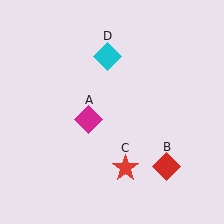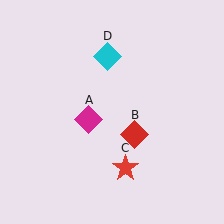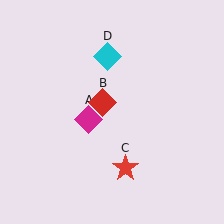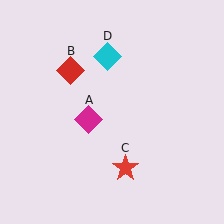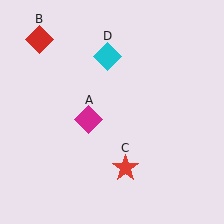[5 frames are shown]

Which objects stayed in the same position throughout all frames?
Magenta diamond (object A) and red star (object C) and cyan diamond (object D) remained stationary.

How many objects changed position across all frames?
1 object changed position: red diamond (object B).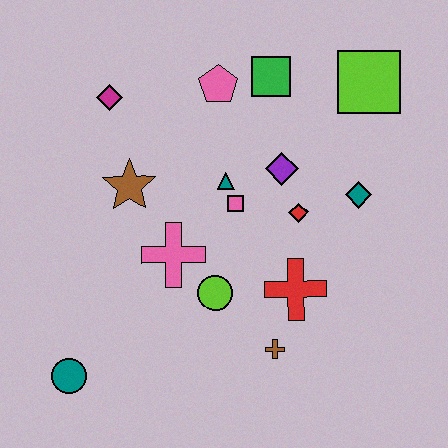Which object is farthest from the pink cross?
The lime square is farthest from the pink cross.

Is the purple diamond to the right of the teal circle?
Yes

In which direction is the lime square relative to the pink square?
The lime square is to the right of the pink square.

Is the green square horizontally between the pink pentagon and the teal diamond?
Yes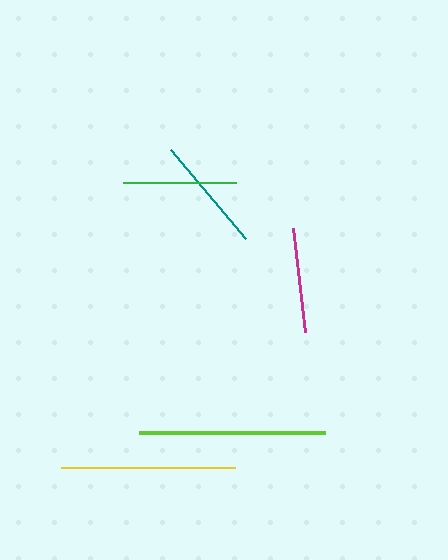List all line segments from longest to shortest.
From longest to shortest: lime, yellow, teal, green, magenta.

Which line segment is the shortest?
The magenta line is the shortest at approximately 104 pixels.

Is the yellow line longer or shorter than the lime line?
The lime line is longer than the yellow line.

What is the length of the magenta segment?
The magenta segment is approximately 104 pixels long.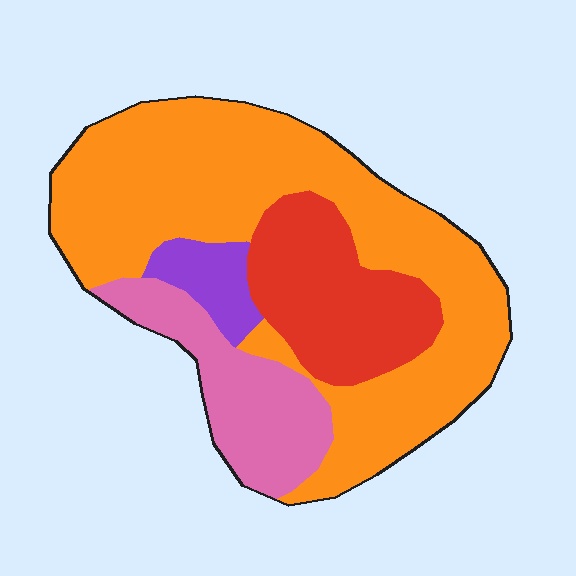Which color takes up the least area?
Purple, at roughly 5%.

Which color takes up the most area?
Orange, at roughly 60%.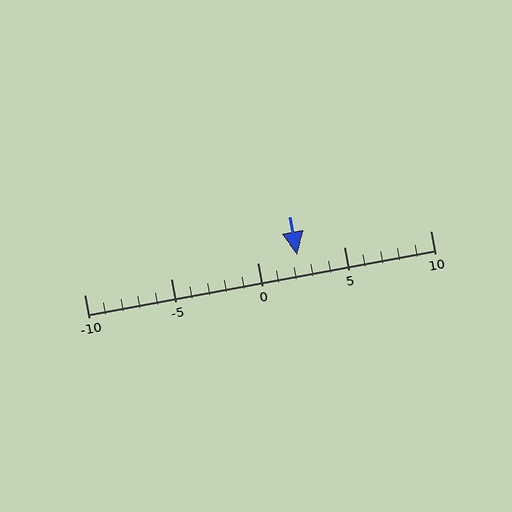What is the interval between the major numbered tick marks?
The major tick marks are spaced 5 units apart.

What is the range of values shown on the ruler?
The ruler shows values from -10 to 10.